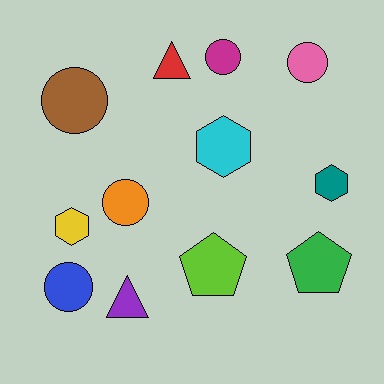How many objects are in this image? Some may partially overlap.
There are 12 objects.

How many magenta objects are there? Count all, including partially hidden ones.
There is 1 magenta object.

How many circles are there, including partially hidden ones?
There are 5 circles.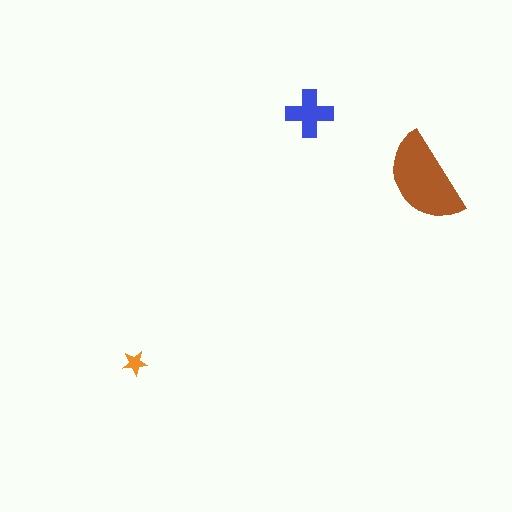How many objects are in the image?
There are 3 objects in the image.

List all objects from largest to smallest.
The brown semicircle, the blue cross, the orange star.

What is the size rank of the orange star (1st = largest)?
3rd.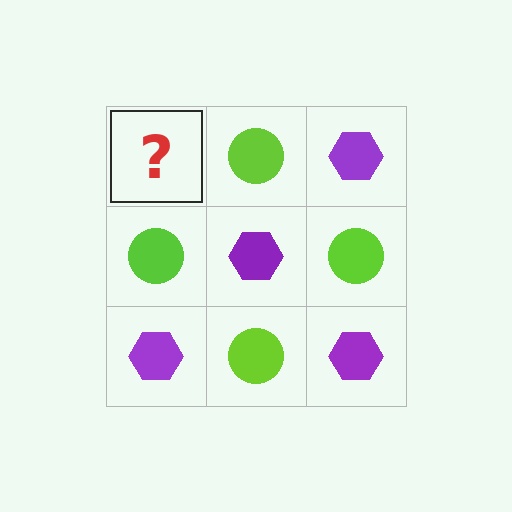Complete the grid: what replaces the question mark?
The question mark should be replaced with a purple hexagon.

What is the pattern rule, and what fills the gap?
The rule is that it alternates purple hexagon and lime circle in a checkerboard pattern. The gap should be filled with a purple hexagon.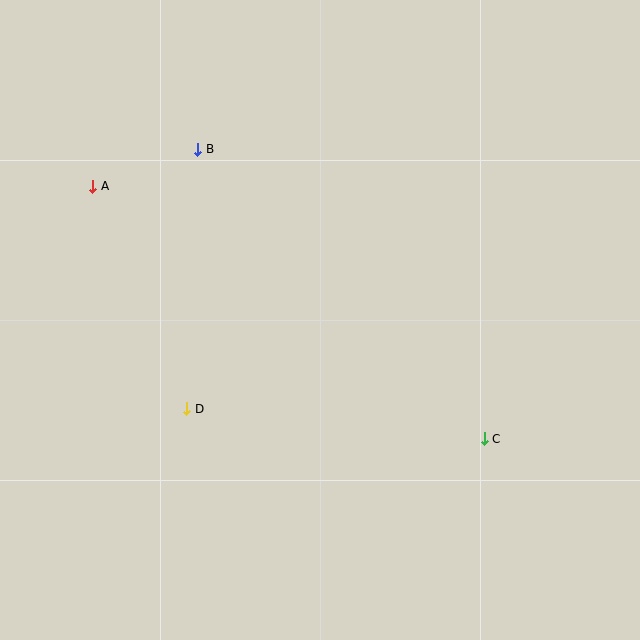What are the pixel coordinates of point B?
Point B is at (198, 149).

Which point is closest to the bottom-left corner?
Point D is closest to the bottom-left corner.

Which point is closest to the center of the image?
Point D at (187, 409) is closest to the center.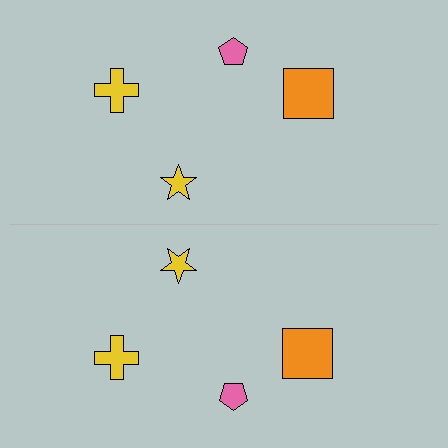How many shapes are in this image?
There are 8 shapes in this image.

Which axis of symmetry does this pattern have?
The pattern has a horizontal axis of symmetry running through the center of the image.